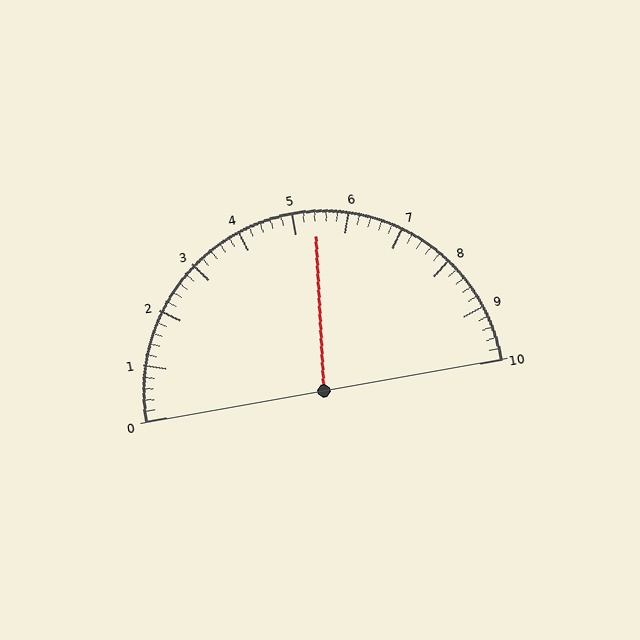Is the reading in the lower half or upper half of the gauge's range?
The reading is in the upper half of the range (0 to 10).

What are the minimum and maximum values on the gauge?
The gauge ranges from 0 to 10.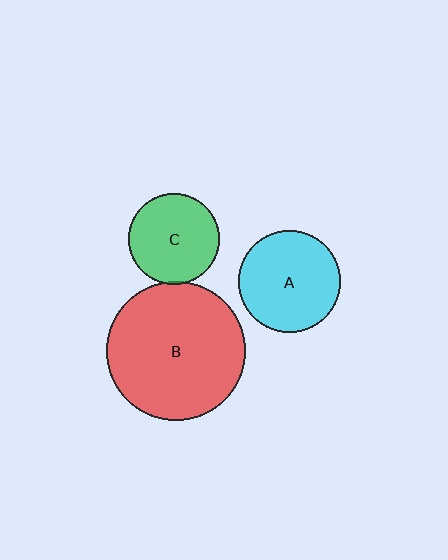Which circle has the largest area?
Circle B (red).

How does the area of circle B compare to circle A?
Approximately 1.8 times.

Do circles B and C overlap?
Yes.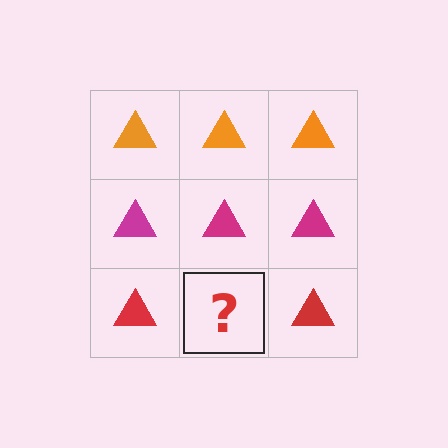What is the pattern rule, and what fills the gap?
The rule is that each row has a consistent color. The gap should be filled with a red triangle.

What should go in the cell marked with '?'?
The missing cell should contain a red triangle.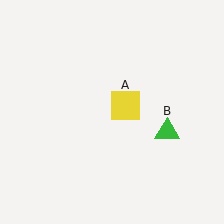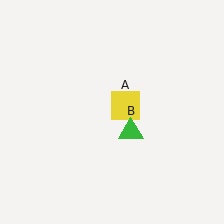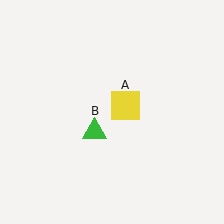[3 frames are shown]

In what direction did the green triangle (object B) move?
The green triangle (object B) moved left.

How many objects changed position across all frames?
1 object changed position: green triangle (object B).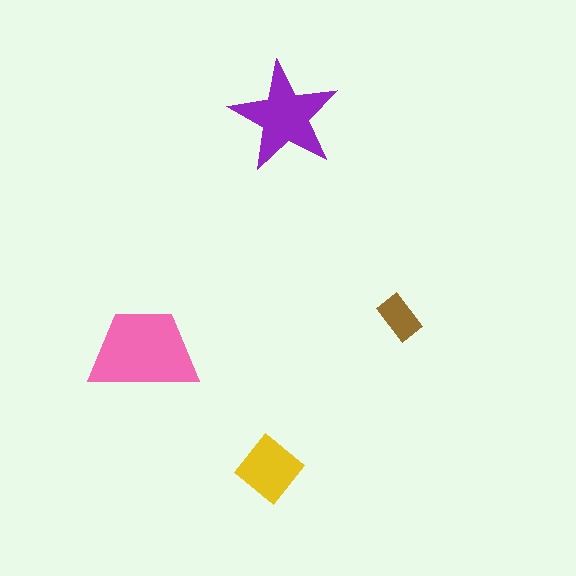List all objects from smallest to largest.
The brown rectangle, the yellow diamond, the purple star, the pink trapezoid.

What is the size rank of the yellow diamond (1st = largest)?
3rd.